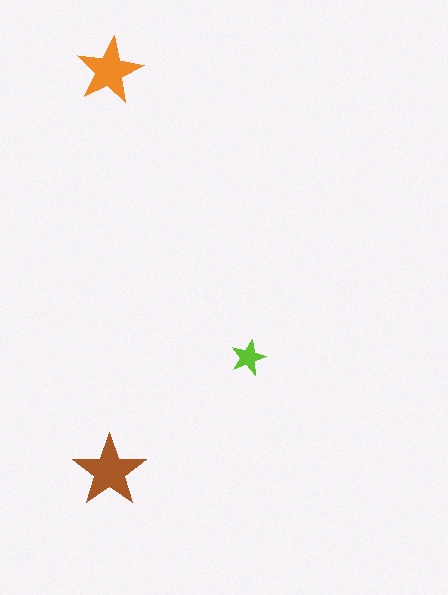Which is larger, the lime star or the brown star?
The brown one.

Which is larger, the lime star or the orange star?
The orange one.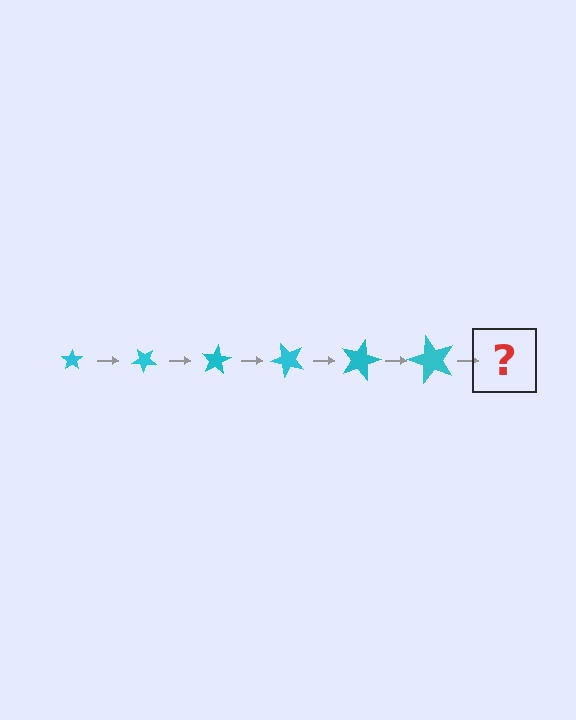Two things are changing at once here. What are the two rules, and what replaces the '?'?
The two rules are that the star grows larger each step and it rotates 40 degrees each step. The '?' should be a star, larger than the previous one and rotated 240 degrees from the start.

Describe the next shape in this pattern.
It should be a star, larger than the previous one and rotated 240 degrees from the start.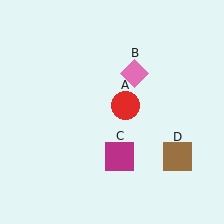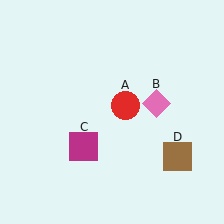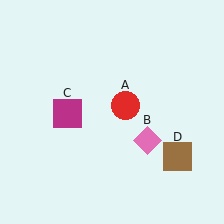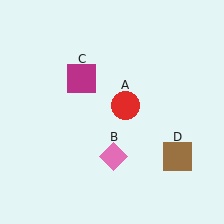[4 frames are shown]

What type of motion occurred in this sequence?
The pink diamond (object B), magenta square (object C) rotated clockwise around the center of the scene.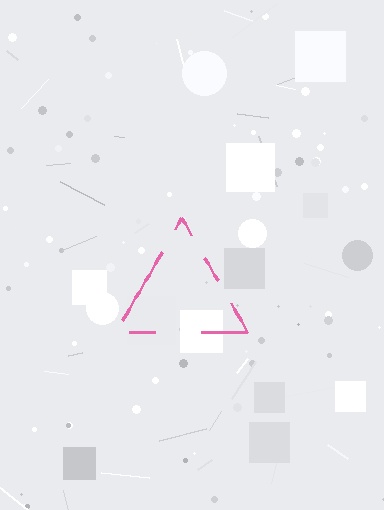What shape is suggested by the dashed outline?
The dashed outline suggests a triangle.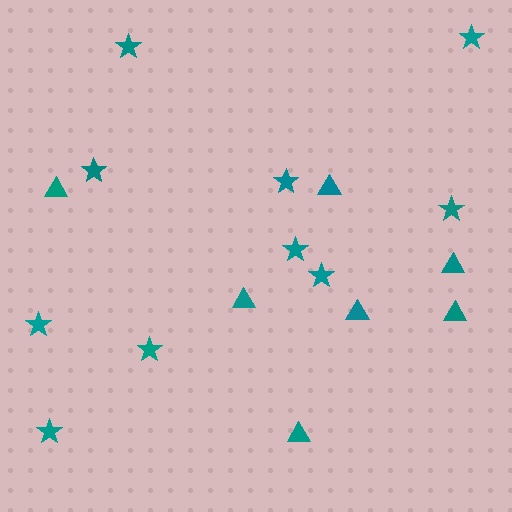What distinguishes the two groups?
There are 2 groups: one group of triangles (7) and one group of stars (10).